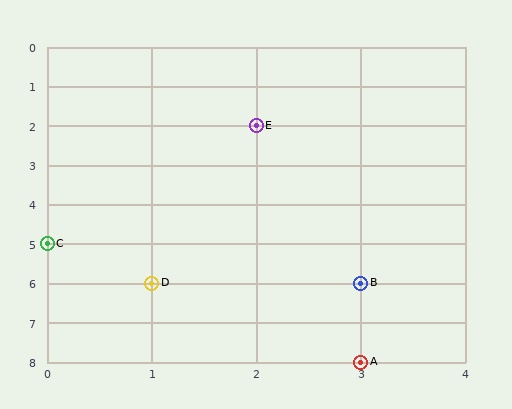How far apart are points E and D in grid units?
Points E and D are 1 column and 4 rows apart (about 4.1 grid units diagonally).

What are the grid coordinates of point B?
Point B is at grid coordinates (3, 6).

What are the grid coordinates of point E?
Point E is at grid coordinates (2, 2).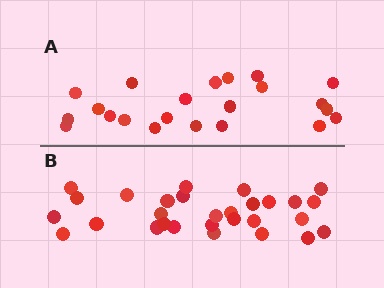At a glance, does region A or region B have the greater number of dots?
Region B (the bottom region) has more dots.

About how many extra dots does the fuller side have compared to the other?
Region B has roughly 8 or so more dots than region A.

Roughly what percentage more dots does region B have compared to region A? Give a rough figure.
About 30% more.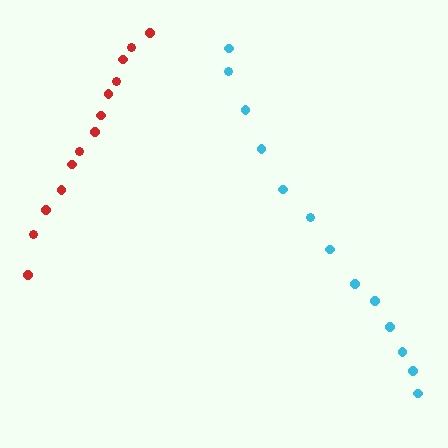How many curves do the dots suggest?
There are 2 distinct paths.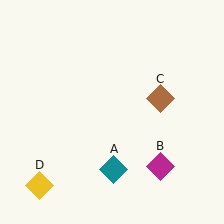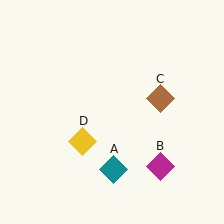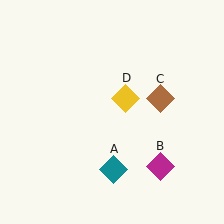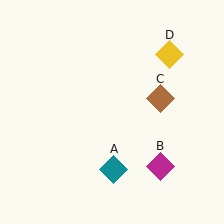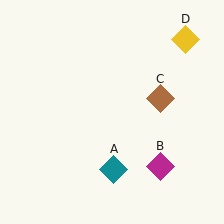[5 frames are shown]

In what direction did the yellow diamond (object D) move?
The yellow diamond (object D) moved up and to the right.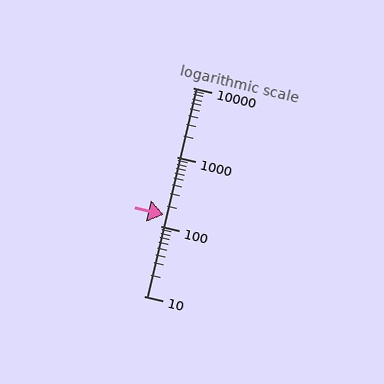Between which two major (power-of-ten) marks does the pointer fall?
The pointer is between 100 and 1000.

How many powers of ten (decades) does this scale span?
The scale spans 3 decades, from 10 to 10000.